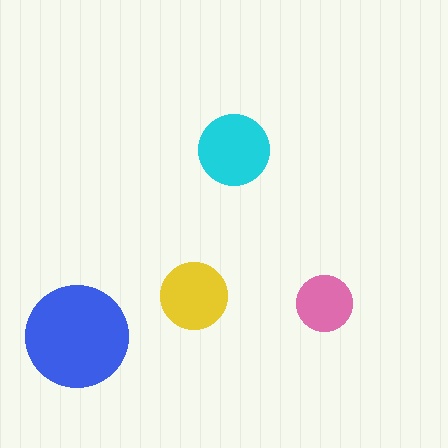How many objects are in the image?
There are 4 objects in the image.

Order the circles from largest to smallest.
the blue one, the cyan one, the yellow one, the pink one.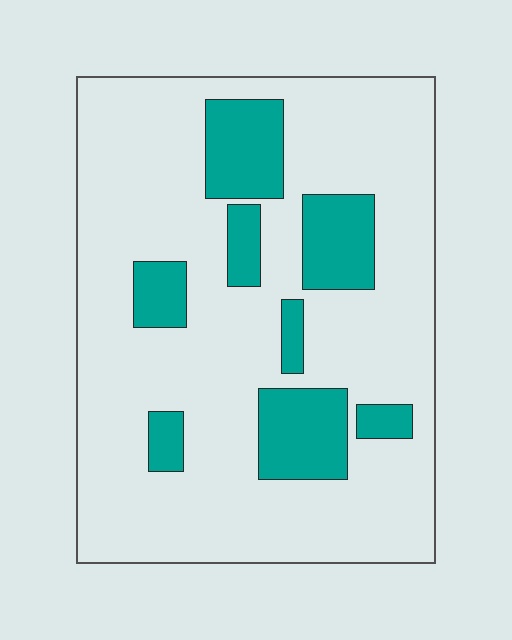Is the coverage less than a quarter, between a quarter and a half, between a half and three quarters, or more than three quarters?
Less than a quarter.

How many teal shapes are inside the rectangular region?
8.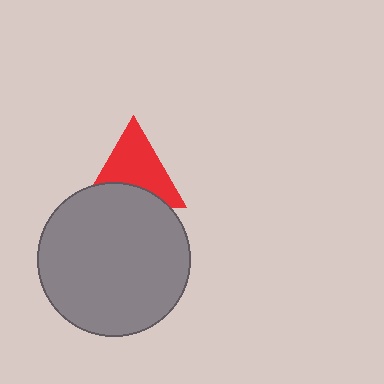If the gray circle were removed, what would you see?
You would see the complete red triangle.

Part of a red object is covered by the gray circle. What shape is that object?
It is a triangle.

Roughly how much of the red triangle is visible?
Most of it is visible (roughly 66%).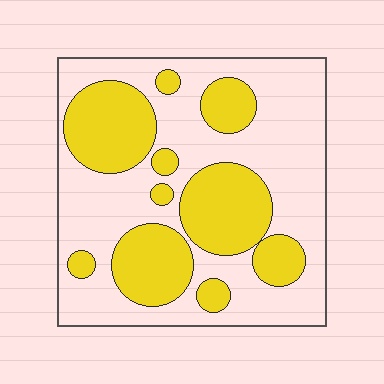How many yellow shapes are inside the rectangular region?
10.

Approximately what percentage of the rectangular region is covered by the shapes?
Approximately 35%.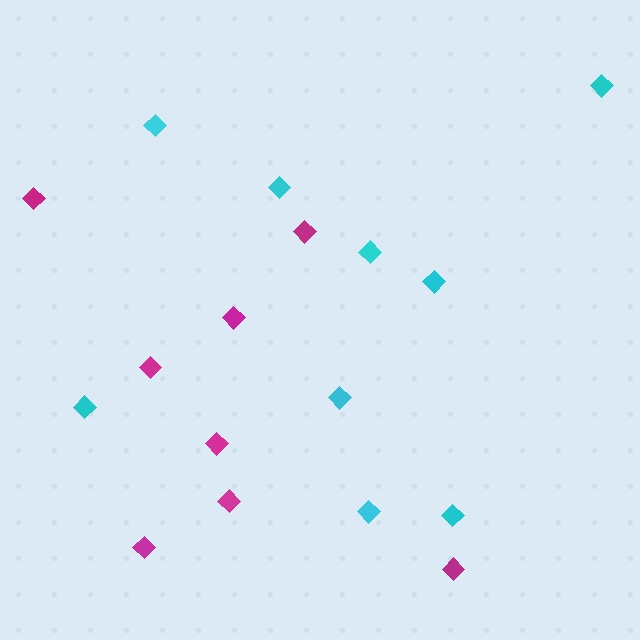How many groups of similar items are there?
There are 2 groups: one group of magenta diamonds (8) and one group of cyan diamonds (9).